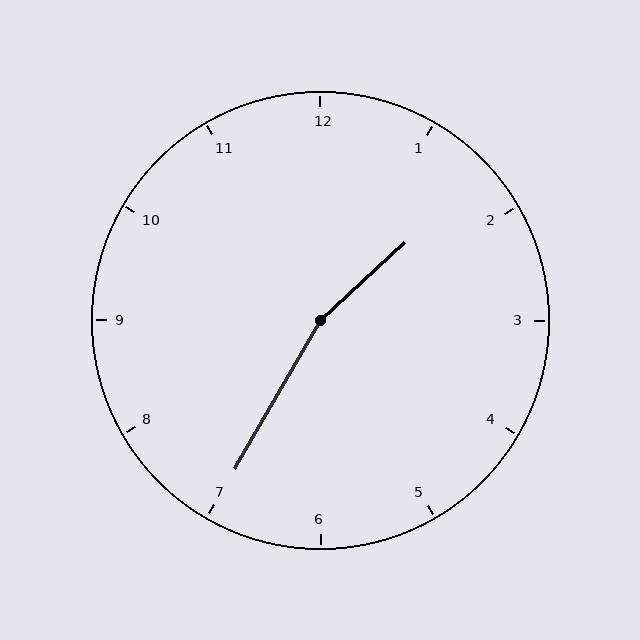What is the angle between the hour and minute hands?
Approximately 162 degrees.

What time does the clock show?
1:35.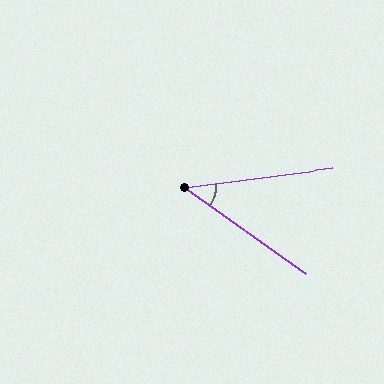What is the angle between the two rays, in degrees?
Approximately 43 degrees.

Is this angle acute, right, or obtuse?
It is acute.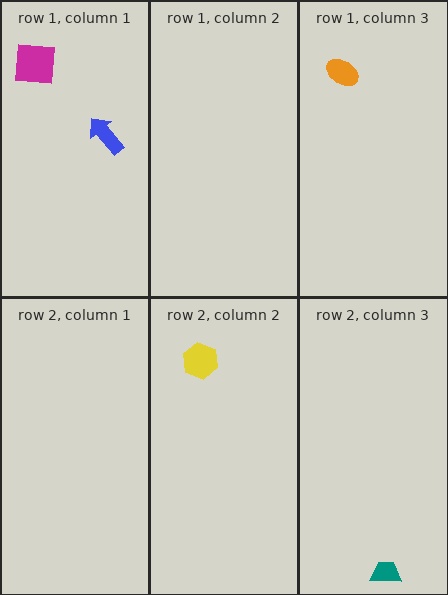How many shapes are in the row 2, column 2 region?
1.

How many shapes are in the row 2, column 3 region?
1.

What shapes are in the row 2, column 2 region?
The yellow hexagon.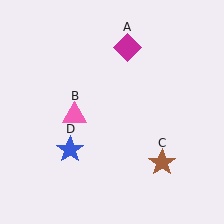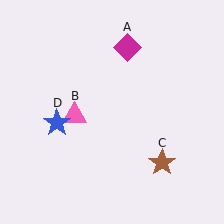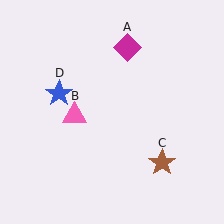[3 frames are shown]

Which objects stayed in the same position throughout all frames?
Magenta diamond (object A) and pink triangle (object B) and brown star (object C) remained stationary.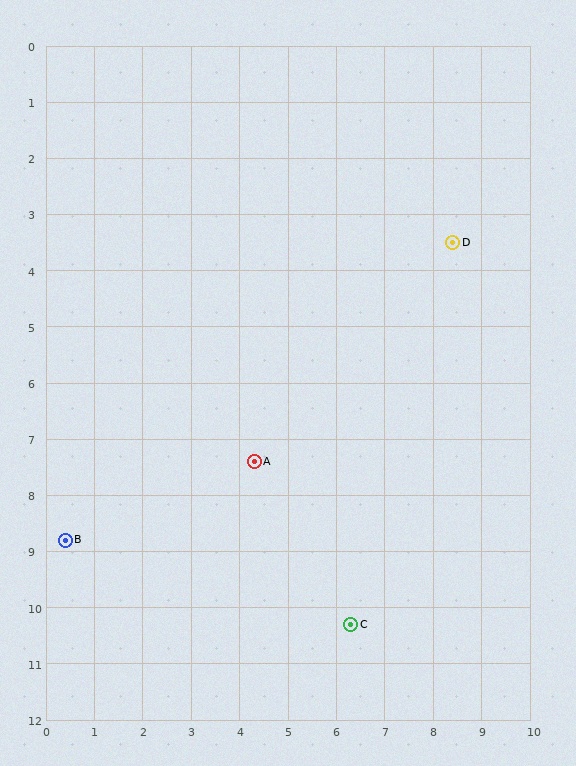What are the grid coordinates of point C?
Point C is at approximately (6.3, 10.3).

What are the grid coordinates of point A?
Point A is at approximately (4.3, 7.4).